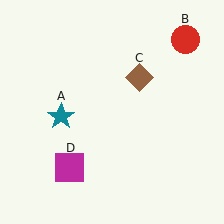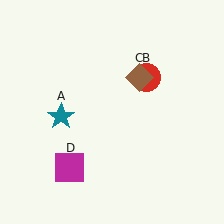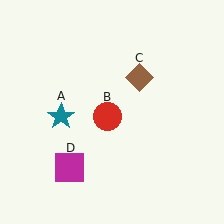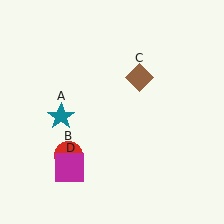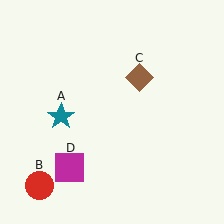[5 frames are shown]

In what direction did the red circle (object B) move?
The red circle (object B) moved down and to the left.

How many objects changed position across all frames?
1 object changed position: red circle (object B).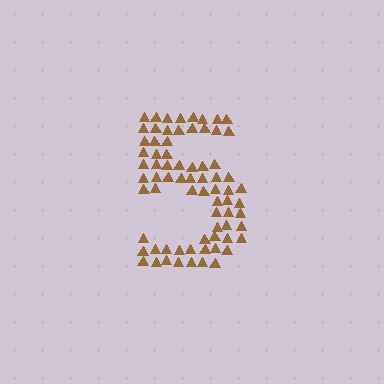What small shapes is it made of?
It is made of small triangles.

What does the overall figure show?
The overall figure shows the digit 5.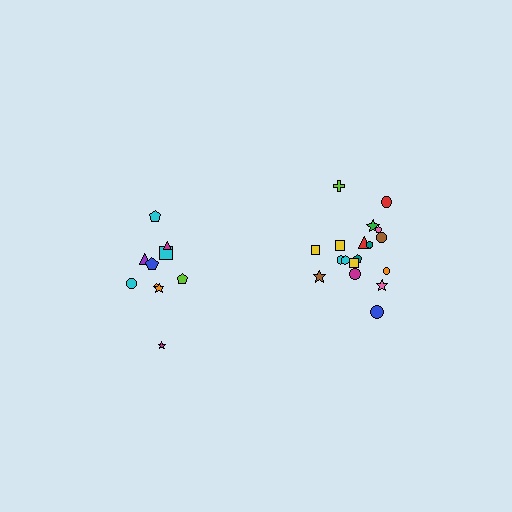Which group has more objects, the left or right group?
The right group.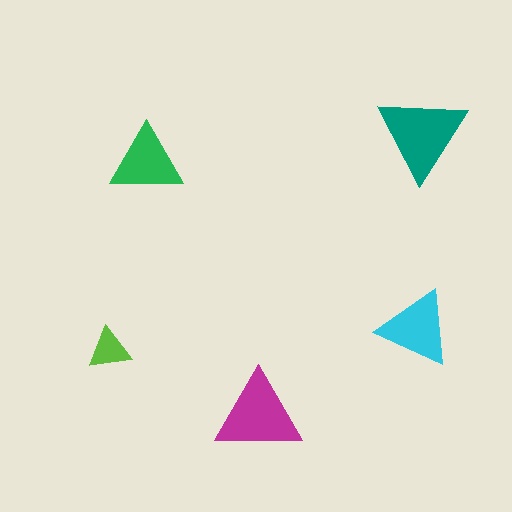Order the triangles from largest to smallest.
the teal one, the magenta one, the cyan one, the green one, the lime one.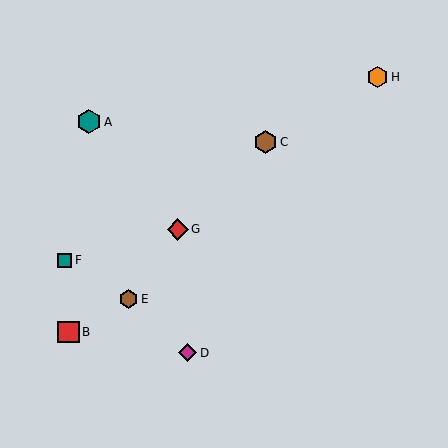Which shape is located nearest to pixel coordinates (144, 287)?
The brown hexagon (labeled E) at (129, 299) is nearest to that location.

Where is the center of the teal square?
The center of the teal square is at (65, 260).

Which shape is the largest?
The teal hexagon (labeled A) is the largest.